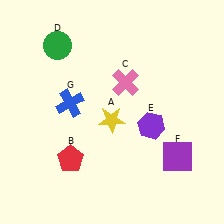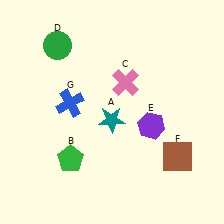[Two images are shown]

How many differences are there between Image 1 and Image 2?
There are 3 differences between the two images.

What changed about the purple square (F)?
In Image 1, F is purple. In Image 2, it changed to brown.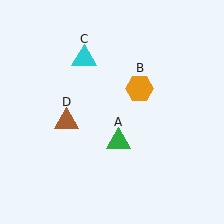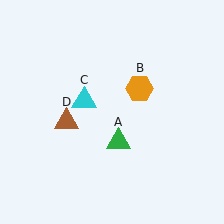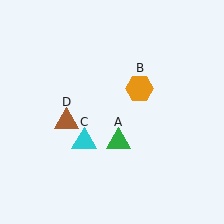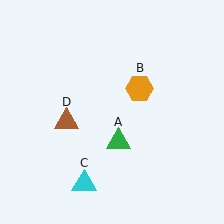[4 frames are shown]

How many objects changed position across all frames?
1 object changed position: cyan triangle (object C).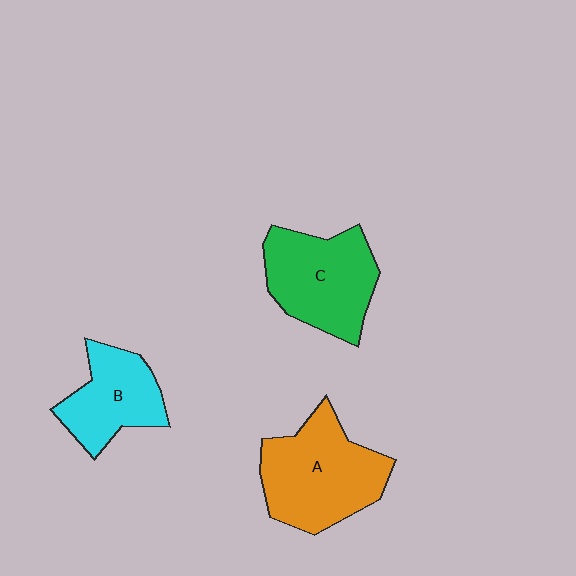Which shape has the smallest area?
Shape B (cyan).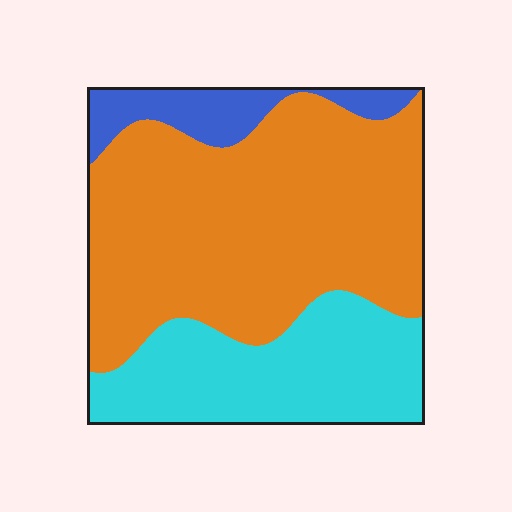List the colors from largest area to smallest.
From largest to smallest: orange, cyan, blue.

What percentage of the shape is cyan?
Cyan covers roughly 30% of the shape.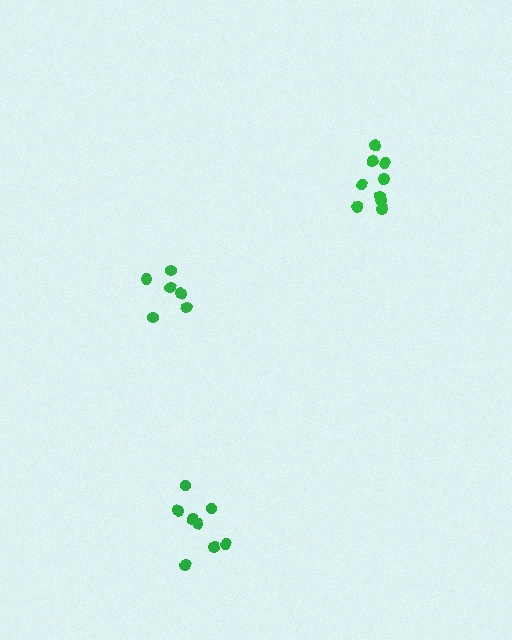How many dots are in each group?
Group 1: 6 dots, Group 2: 8 dots, Group 3: 9 dots (23 total).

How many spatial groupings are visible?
There are 3 spatial groupings.